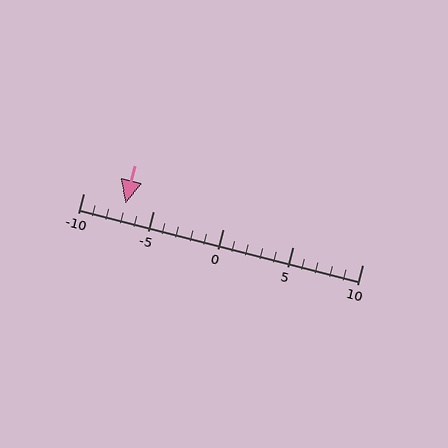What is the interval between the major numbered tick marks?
The major tick marks are spaced 5 units apart.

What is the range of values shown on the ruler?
The ruler shows values from -10 to 10.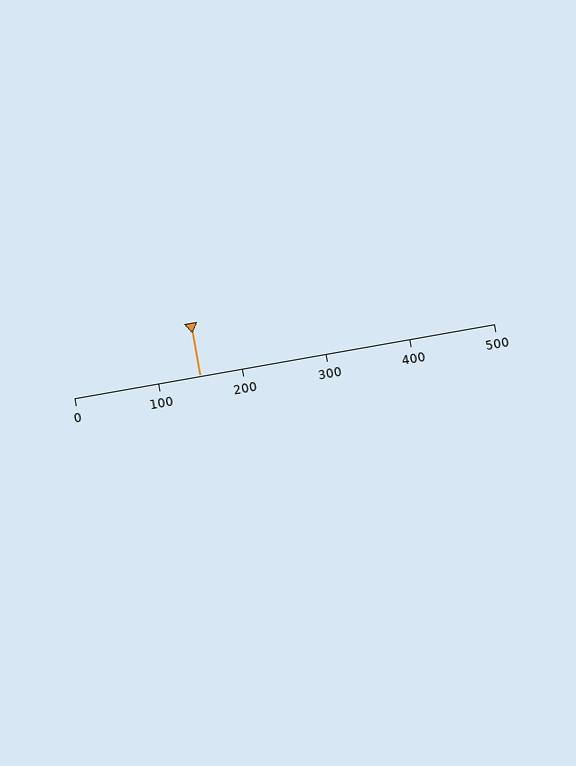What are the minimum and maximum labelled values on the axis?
The axis runs from 0 to 500.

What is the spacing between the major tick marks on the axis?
The major ticks are spaced 100 apart.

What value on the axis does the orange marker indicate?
The marker indicates approximately 150.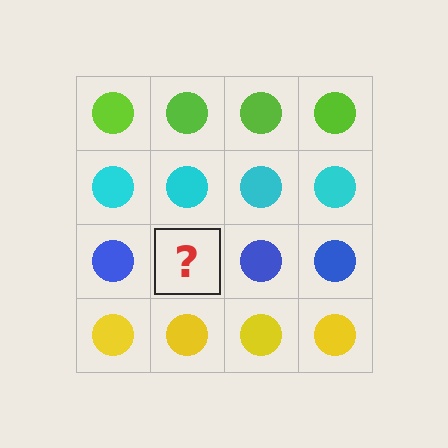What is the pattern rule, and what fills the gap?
The rule is that each row has a consistent color. The gap should be filled with a blue circle.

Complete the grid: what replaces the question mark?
The question mark should be replaced with a blue circle.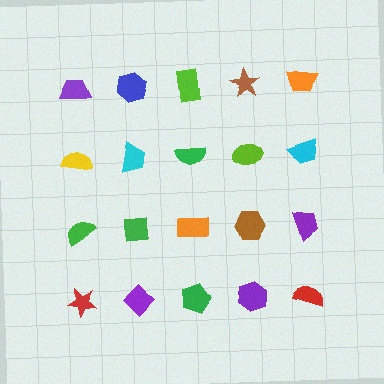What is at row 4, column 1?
A red star.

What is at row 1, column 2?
A blue hexagon.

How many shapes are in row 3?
5 shapes.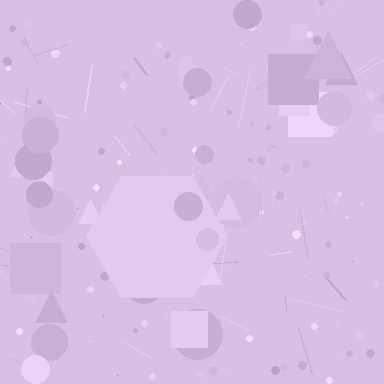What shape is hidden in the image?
A hexagon is hidden in the image.